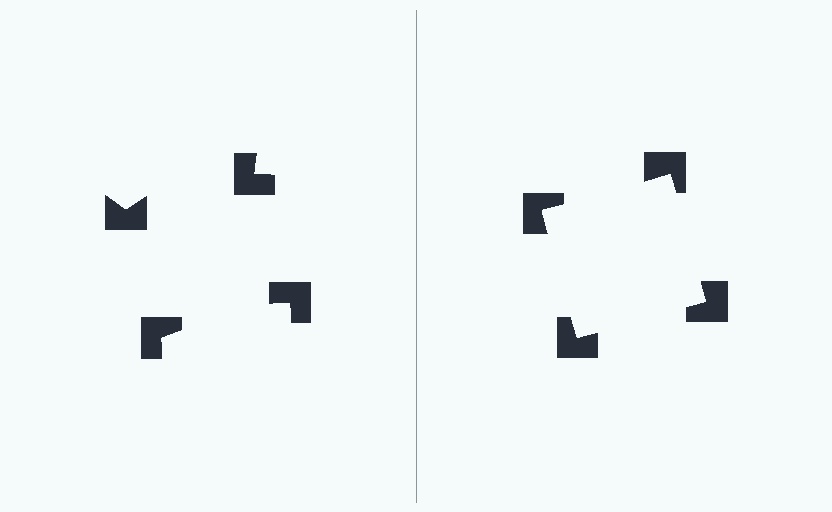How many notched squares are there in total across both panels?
8 — 4 on each side.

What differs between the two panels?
The notched squares are positioned identically on both sides; only the wedge orientations differ. On the right they align to a square; on the left they are misaligned.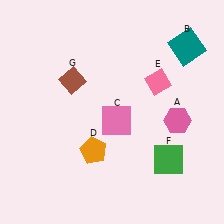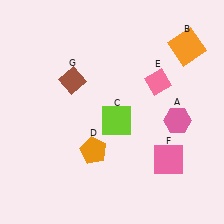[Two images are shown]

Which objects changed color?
B changed from teal to orange. C changed from pink to lime. F changed from green to pink.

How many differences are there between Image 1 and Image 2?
There are 3 differences between the two images.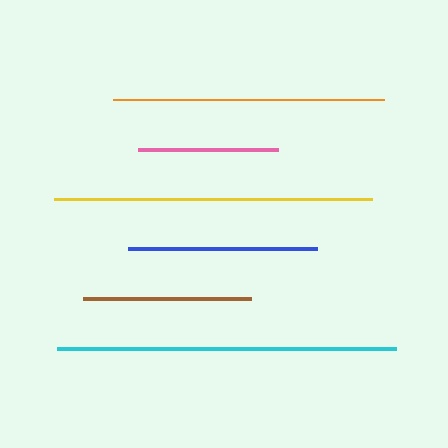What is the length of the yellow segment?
The yellow segment is approximately 317 pixels long.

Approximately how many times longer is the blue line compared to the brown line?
The blue line is approximately 1.1 times the length of the brown line.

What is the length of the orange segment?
The orange segment is approximately 271 pixels long.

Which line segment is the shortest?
The pink line is the shortest at approximately 140 pixels.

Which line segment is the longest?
The cyan line is the longest at approximately 339 pixels.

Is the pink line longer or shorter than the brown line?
The brown line is longer than the pink line.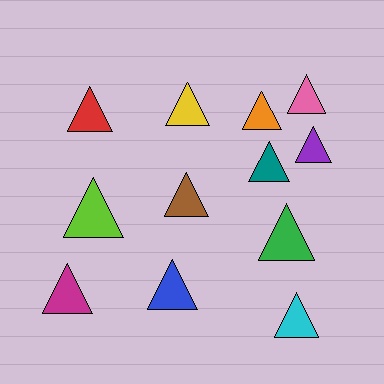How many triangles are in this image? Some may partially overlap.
There are 12 triangles.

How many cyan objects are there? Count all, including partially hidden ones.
There is 1 cyan object.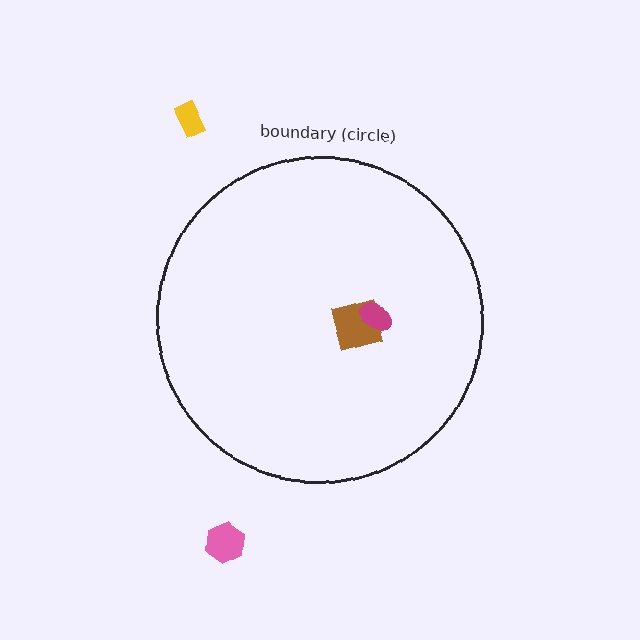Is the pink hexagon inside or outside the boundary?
Outside.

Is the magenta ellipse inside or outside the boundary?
Inside.